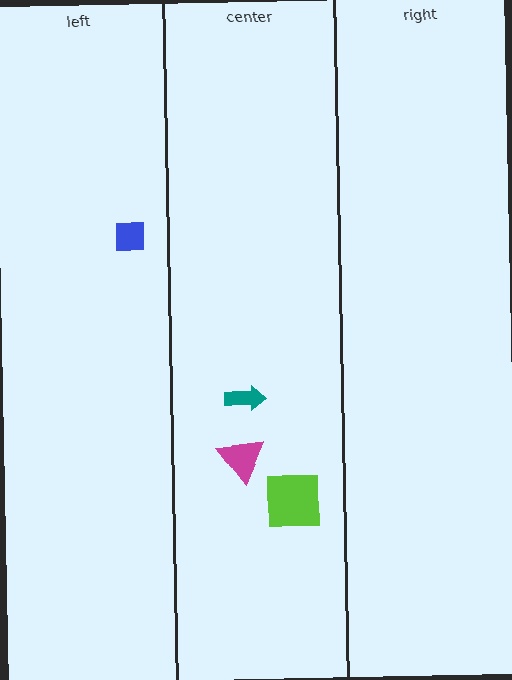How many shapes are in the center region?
3.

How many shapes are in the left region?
1.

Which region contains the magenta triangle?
The center region.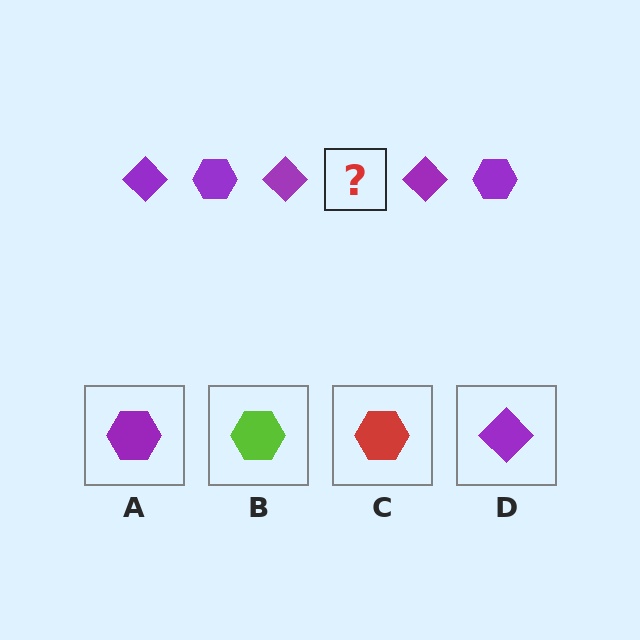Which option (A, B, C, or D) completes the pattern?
A.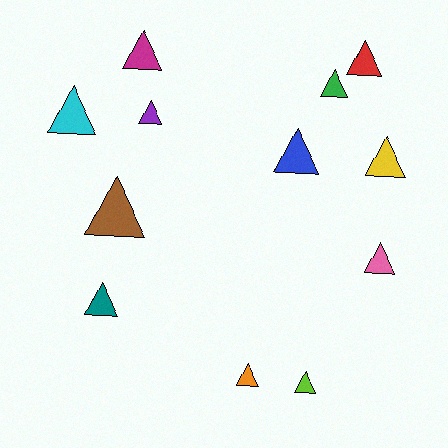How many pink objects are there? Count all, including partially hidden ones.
There is 1 pink object.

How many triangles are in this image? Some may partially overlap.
There are 12 triangles.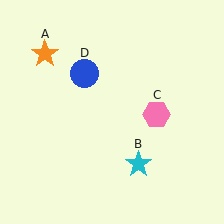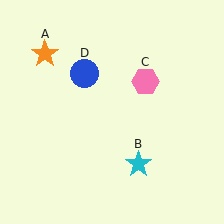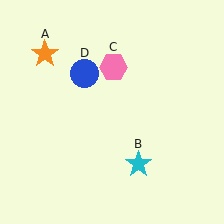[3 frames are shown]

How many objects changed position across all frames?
1 object changed position: pink hexagon (object C).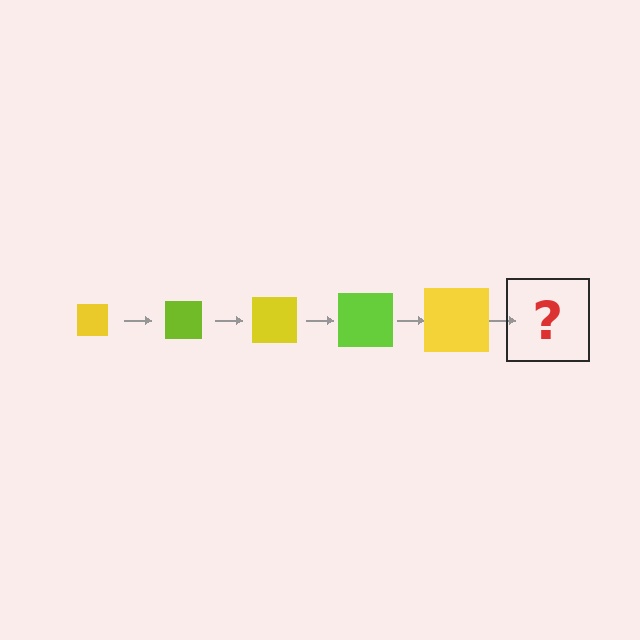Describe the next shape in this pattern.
It should be a lime square, larger than the previous one.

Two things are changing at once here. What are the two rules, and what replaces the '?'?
The two rules are that the square grows larger each step and the color cycles through yellow and lime. The '?' should be a lime square, larger than the previous one.